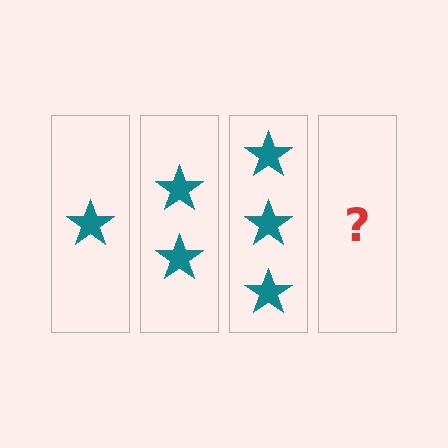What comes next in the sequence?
The next element should be 4 stars.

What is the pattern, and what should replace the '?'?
The pattern is that each step adds one more star. The '?' should be 4 stars.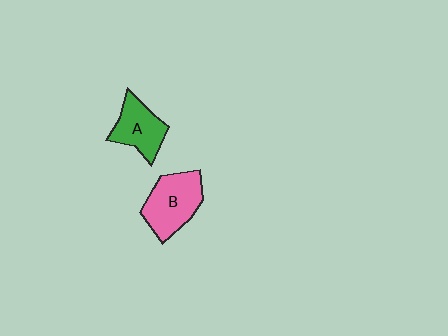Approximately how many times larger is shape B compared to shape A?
Approximately 1.3 times.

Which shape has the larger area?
Shape B (pink).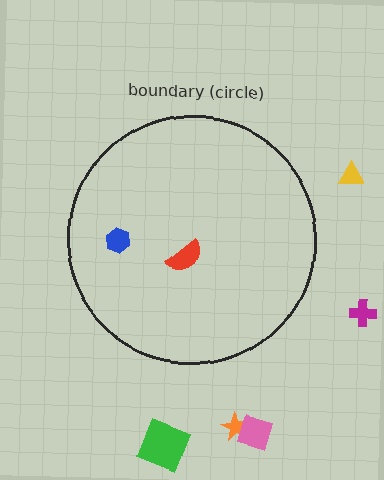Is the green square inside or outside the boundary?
Outside.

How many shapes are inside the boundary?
2 inside, 5 outside.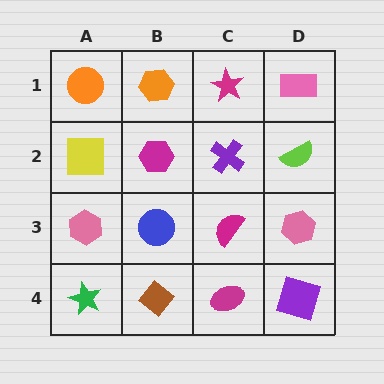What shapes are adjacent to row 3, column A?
A yellow square (row 2, column A), a green star (row 4, column A), a blue circle (row 3, column B).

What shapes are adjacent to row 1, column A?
A yellow square (row 2, column A), an orange hexagon (row 1, column B).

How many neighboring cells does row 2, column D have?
3.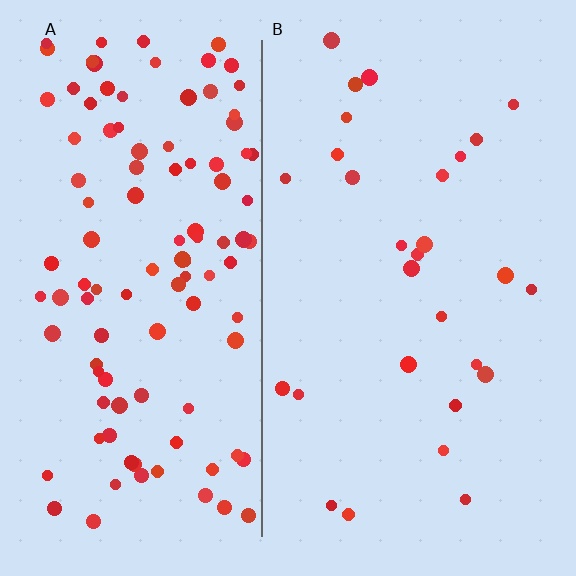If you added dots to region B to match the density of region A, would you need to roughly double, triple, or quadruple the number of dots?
Approximately quadruple.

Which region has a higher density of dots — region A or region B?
A (the left).